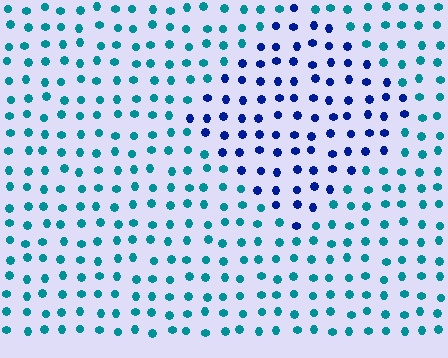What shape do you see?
I see a diamond.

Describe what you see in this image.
The image is filled with small teal elements in a uniform arrangement. A diamond-shaped region is visible where the elements are tinted to a slightly different hue, forming a subtle color boundary.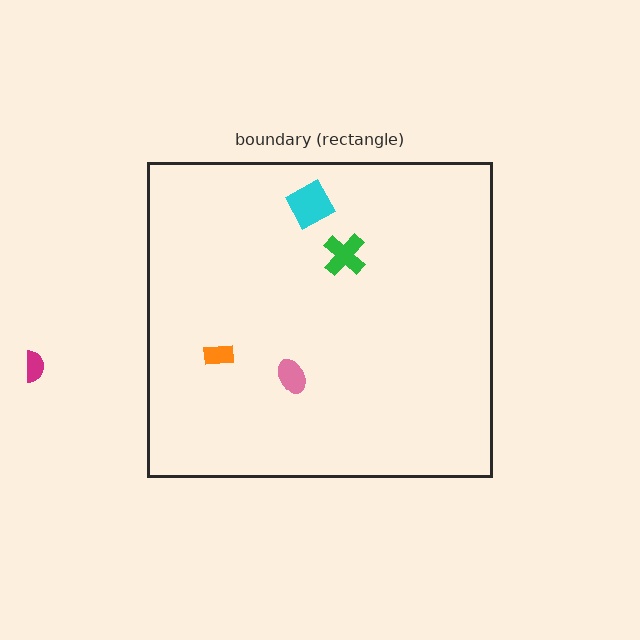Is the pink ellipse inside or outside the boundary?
Inside.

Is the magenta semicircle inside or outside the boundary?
Outside.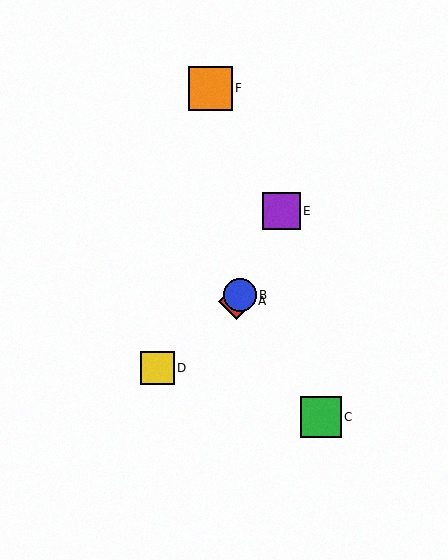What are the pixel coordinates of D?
Object D is at (158, 368).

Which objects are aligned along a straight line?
Objects A, B, E are aligned along a straight line.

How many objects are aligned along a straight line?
3 objects (A, B, E) are aligned along a straight line.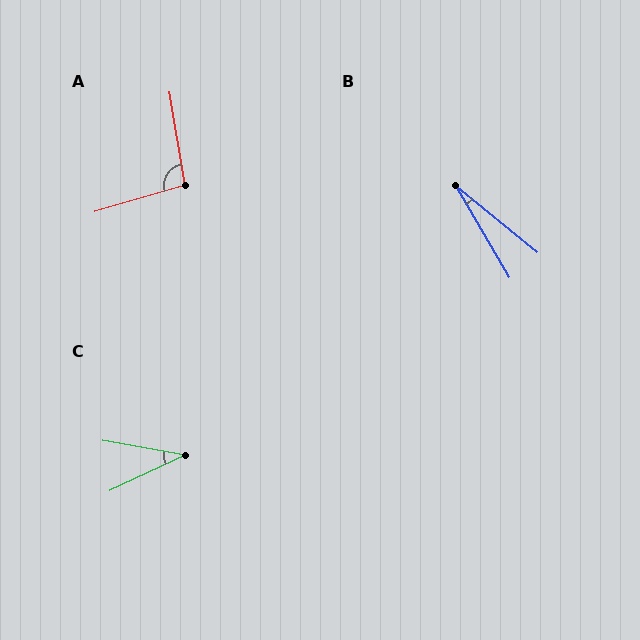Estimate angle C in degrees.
Approximately 35 degrees.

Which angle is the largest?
A, at approximately 97 degrees.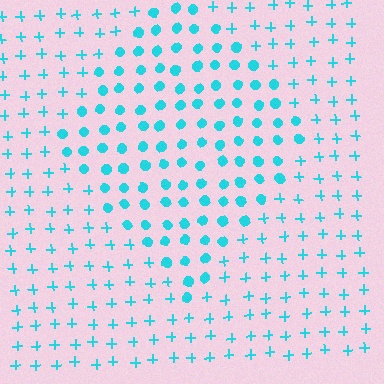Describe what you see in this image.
The image is filled with small cyan elements arranged in a uniform grid. A diamond-shaped region contains circles, while the surrounding area contains plus signs. The boundary is defined purely by the change in element shape.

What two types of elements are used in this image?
The image uses circles inside the diamond region and plus signs outside it.